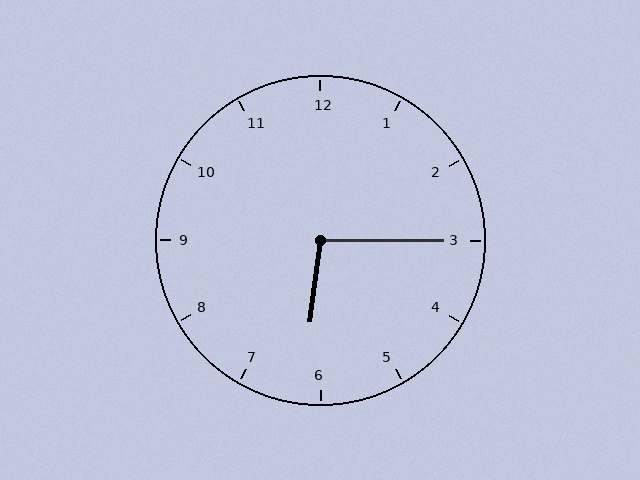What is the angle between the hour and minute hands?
Approximately 98 degrees.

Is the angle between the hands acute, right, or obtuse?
It is obtuse.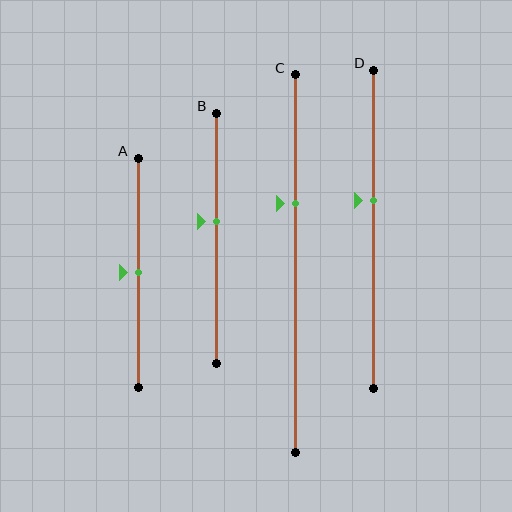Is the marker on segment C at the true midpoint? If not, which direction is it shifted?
No, the marker on segment C is shifted upward by about 16% of the segment length.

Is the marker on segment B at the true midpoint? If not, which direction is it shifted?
No, the marker on segment B is shifted upward by about 7% of the segment length.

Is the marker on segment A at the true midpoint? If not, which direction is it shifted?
Yes, the marker on segment A is at the true midpoint.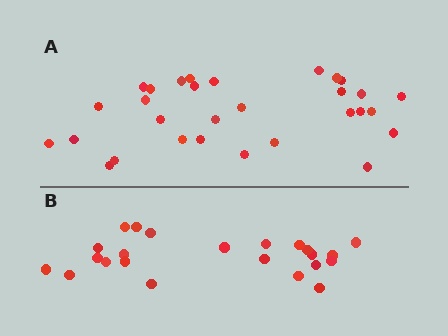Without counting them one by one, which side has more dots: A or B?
Region A (the top region) has more dots.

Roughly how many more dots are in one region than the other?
Region A has roughly 8 or so more dots than region B.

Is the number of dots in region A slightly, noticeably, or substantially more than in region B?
Region A has noticeably more, but not dramatically so. The ratio is roughly 1.3 to 1.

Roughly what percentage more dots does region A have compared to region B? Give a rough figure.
About 30% more.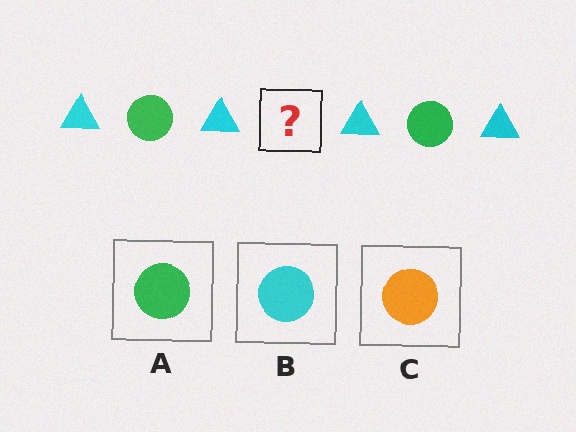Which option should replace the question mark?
Option A.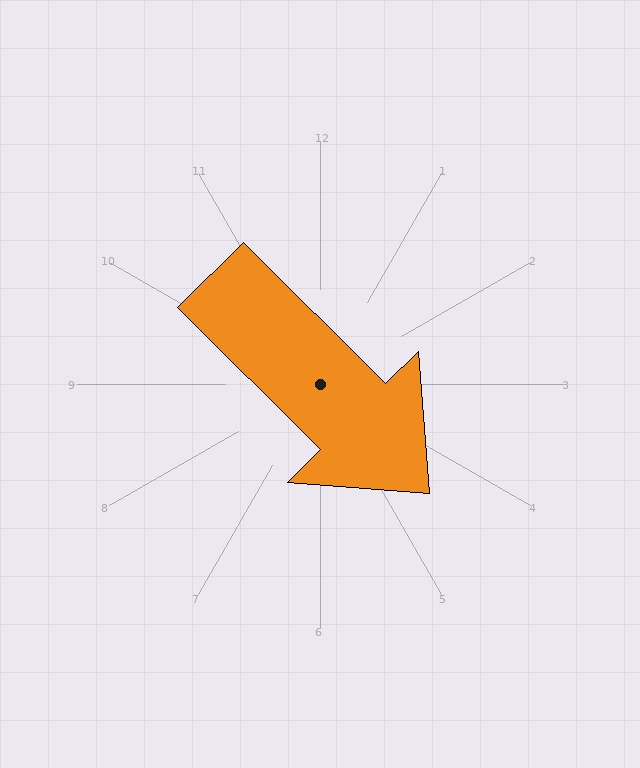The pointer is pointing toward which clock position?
Roughly 4 o'clock.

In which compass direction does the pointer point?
Southeast.